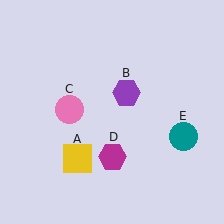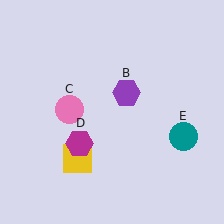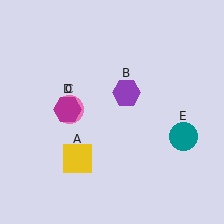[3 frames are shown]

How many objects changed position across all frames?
1 object changed position: magenta hexagon (object D).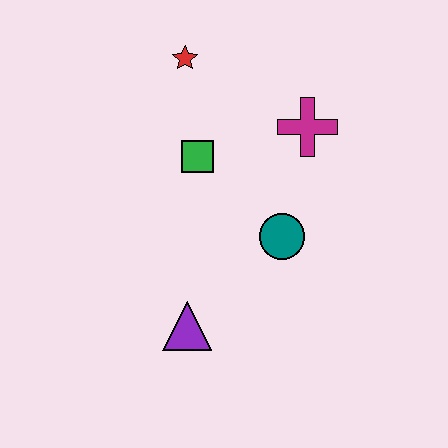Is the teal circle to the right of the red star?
Yes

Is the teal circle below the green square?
Yes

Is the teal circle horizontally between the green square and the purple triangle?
No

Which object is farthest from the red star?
The purple triangle is farthest from the red star.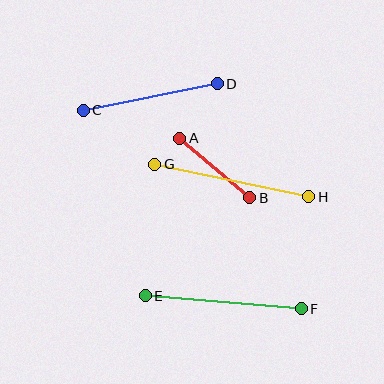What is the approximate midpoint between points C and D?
The midpoint is at approximately (150, 97) pixels.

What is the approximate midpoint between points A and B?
The midpoint is at approximately (215, 168) pixels.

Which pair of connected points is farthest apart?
Points G and H are farthest apart.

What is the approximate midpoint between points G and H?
The midpoint is at approximately (232, 181) pixels.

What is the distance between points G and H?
The distance is approximately 157 pixels.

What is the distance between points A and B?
The distance is approximately 92 pixels.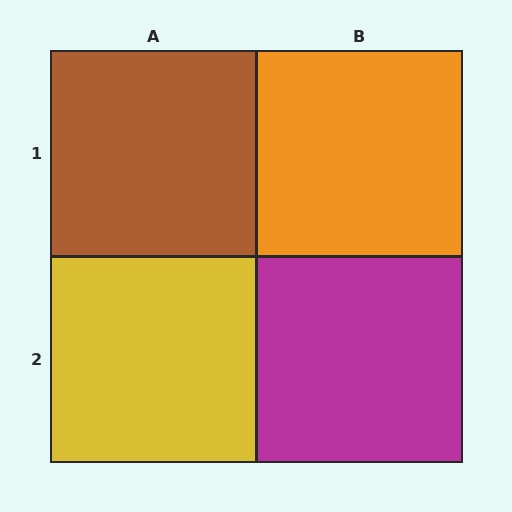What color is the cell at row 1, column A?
Brown.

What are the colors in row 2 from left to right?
Yellow, magenta.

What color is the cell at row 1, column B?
Orange.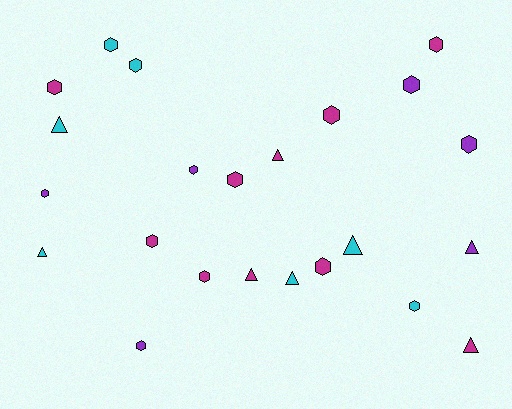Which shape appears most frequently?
Hexagon, with 15 objects.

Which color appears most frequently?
Magenta, with 10 objects.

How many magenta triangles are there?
There are 3 magenta triangles.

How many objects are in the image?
There are 23 objects.